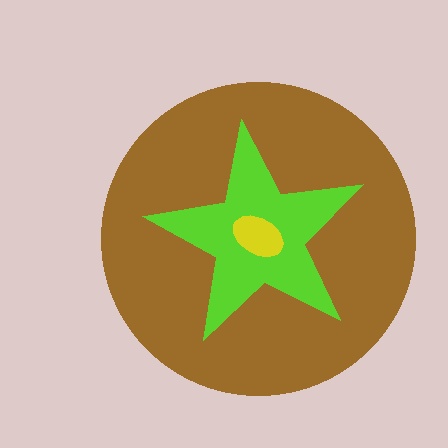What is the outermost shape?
The brown circle.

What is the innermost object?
The yellow ellipse.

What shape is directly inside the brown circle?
The lime star.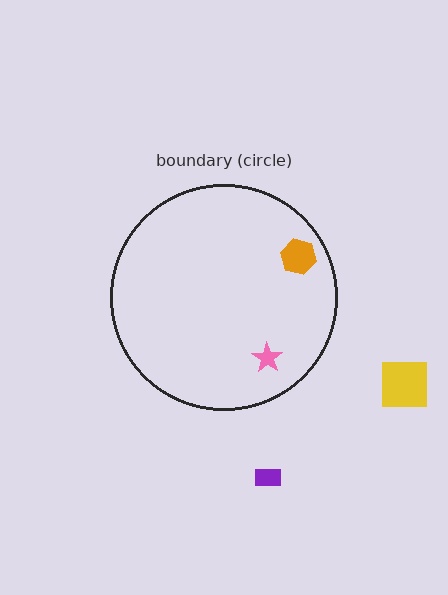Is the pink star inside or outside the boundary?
Inside.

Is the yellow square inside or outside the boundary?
Outside.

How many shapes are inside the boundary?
2 inside, 2 outside.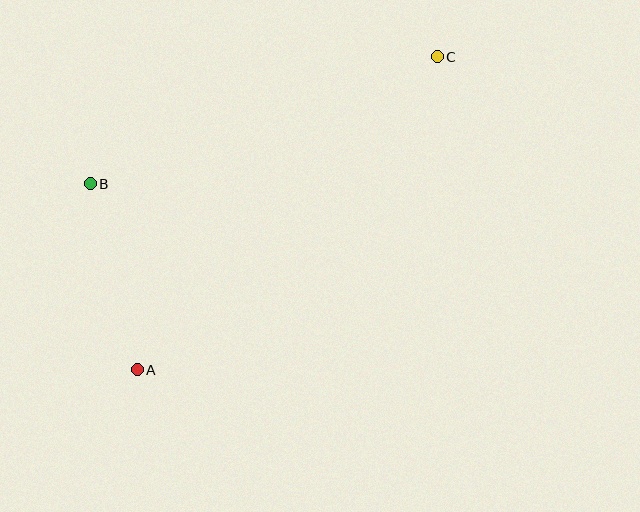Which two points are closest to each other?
Points A and B are closest to each other.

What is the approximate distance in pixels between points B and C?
The distance between B and C is approximately 369 pixels.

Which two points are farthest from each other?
Points A and C are farthest from each other.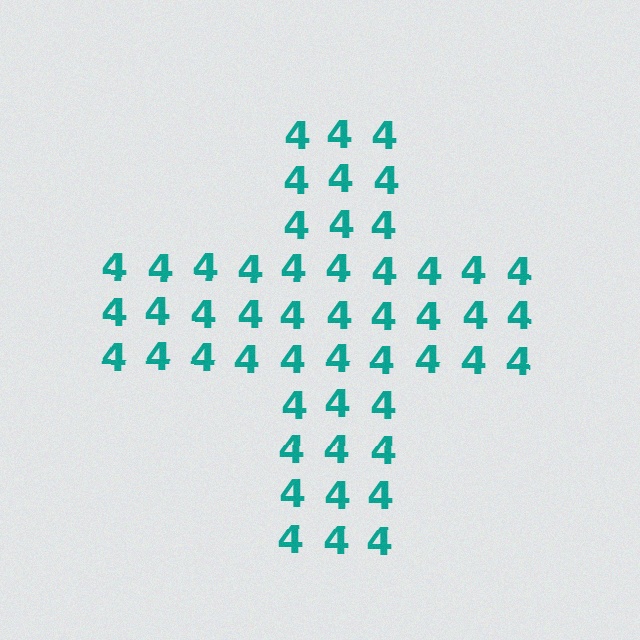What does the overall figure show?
The overall figure shows a cross.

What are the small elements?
The small elements are digit 4's.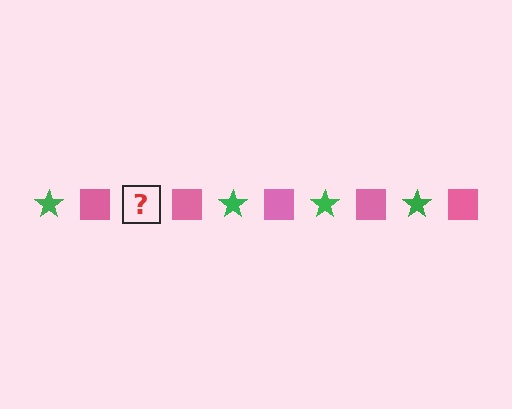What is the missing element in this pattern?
The missing element is a green star.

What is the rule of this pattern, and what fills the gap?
The rule is that the pattern alternates between green star and pink square. The gap should be filled with a green star.